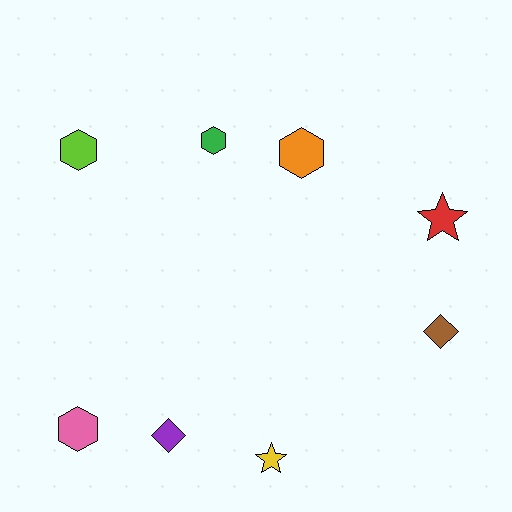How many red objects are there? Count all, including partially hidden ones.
There is 1 red object.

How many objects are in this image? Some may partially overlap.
There are 8 objects.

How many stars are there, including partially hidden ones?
There are 2 stars.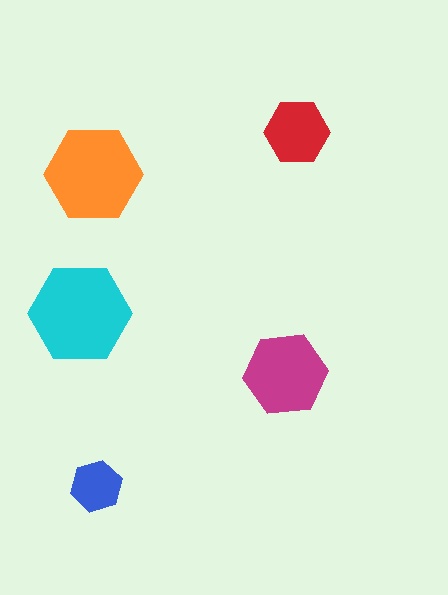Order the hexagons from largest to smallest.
the cyan one, the orange one, the magenta one, the red one, the blue one.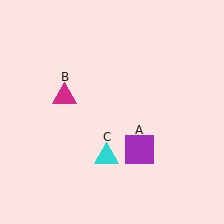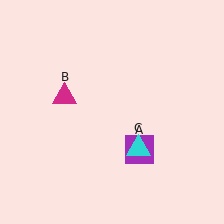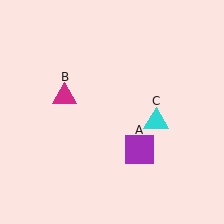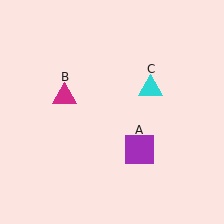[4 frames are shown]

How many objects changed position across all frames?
1 object changed position: cyan triangle (object C).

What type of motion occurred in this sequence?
The cyan triangle (object C) rotated counterclockwise around the center of the scene.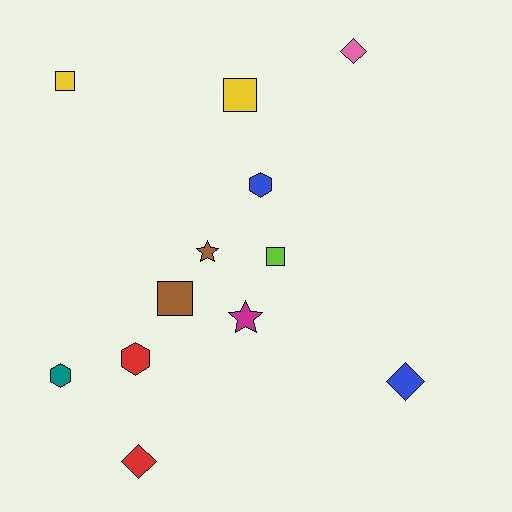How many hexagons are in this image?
There are 3 hexagons.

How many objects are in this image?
There are 12 objects.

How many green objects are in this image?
There are no green objects.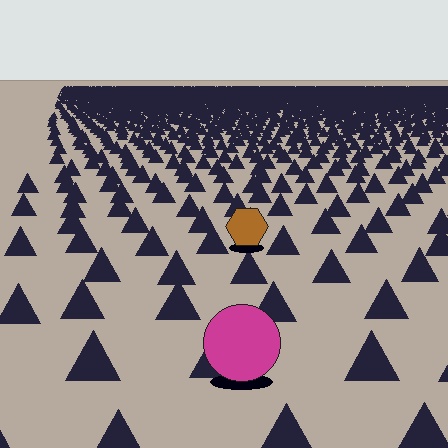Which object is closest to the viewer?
The magenta circle is closest. The texture marks near it are larger and more spread out.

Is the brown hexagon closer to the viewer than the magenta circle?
No. The magenta circle is closer — you can tell from the texture gradient: the ground texture is coarser near it.